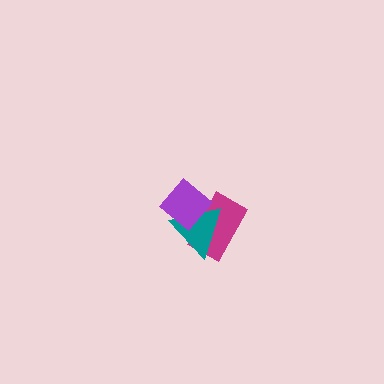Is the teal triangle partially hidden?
Yes, it is partially covered by another shape.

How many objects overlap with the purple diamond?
2 objects overlap with the purple diamond.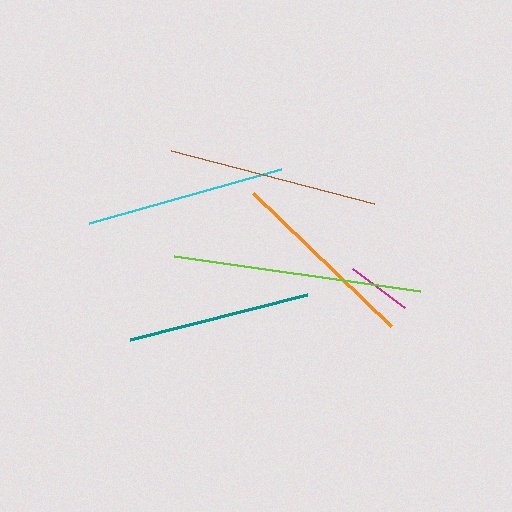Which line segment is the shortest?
The magenta line is the shortest at approximately 65 pixels.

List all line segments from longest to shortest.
From longest to shortest: lime, brown, cyan, orange, teal, magenta.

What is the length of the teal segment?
The teal segment is approximately 183 pixels long.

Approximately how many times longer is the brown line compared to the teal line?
The brown line is approximately 1.2 times the length of the teal line.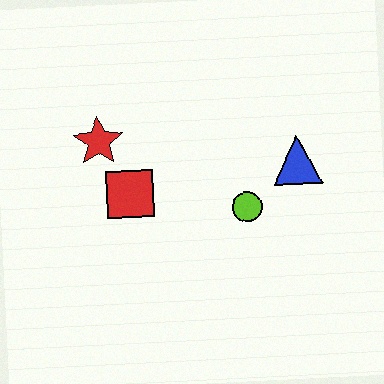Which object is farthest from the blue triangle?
The red star is farthest from the blue triangle.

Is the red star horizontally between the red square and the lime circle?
No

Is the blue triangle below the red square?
No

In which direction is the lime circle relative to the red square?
The lime circle is to the right of the red square.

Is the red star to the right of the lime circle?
No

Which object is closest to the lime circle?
The blue triangle is closest to the lime circle.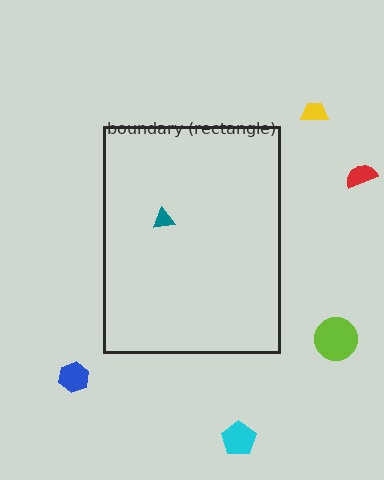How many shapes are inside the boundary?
1 inside, 5 outside.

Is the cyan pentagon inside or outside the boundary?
Outside.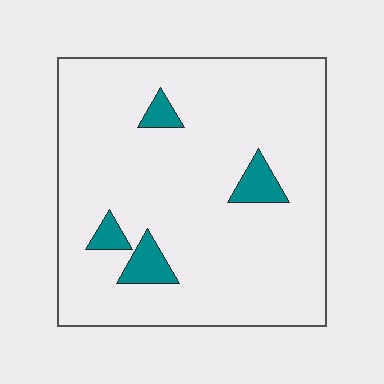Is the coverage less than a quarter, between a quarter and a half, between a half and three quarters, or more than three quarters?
Less than a quarter.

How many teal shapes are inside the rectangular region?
4.